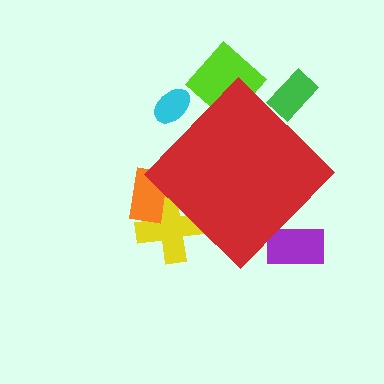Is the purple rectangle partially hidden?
Yes, the purple rectangle is partially hidden behind the red diamond.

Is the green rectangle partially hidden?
Yes, the green rectangle is partially hidden behind the red diamond.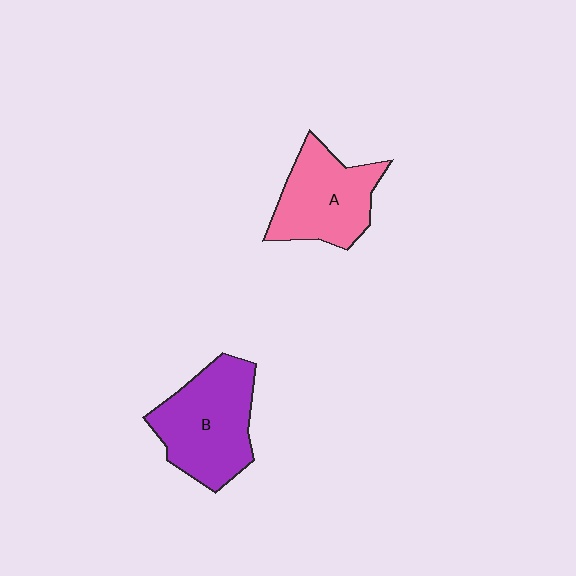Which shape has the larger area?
Shape B (purple).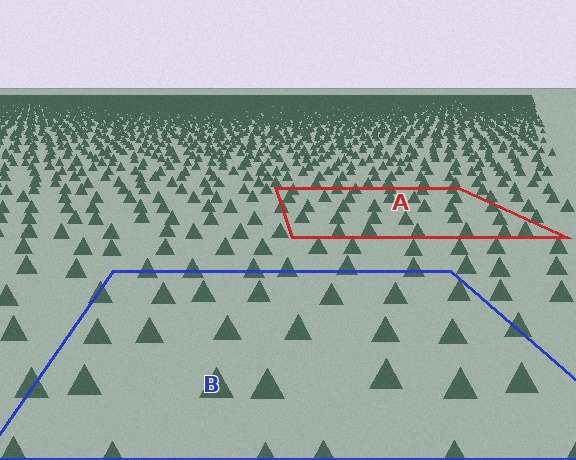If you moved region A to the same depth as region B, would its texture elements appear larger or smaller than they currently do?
They would appear larger. At a closer depth, the same texture elements are projected at a bigger on-screen size.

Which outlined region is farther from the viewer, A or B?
Region A is farther from the viewer — the texture elements inside it appear smaller and more densely packed.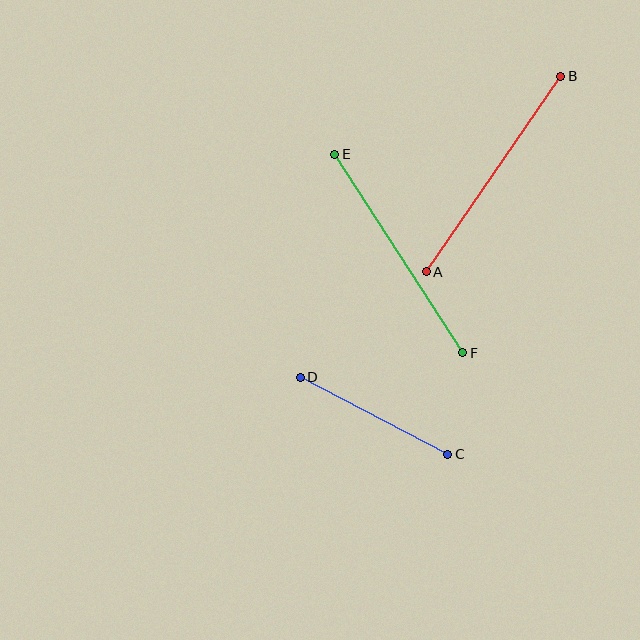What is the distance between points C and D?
The distance is approximately 166 pixels.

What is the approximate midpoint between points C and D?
The midpoint is at approximately (374, 416) pixels.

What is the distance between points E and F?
The distance is approximately 236 pixels.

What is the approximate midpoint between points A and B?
The midpoint is at approximately (493, 174) pixels.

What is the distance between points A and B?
The distance is approximately 237 pixels.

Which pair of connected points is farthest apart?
Points A and B are farthest apart.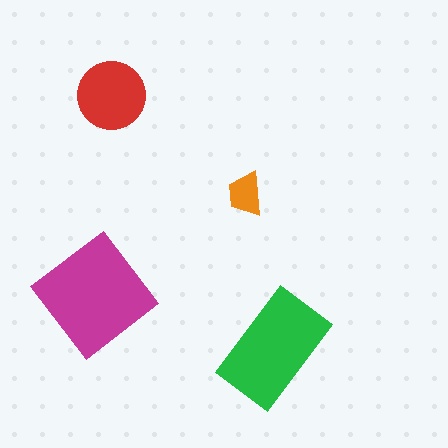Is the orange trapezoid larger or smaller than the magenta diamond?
Smaller.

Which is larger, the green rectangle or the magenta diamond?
The magenta diamond.